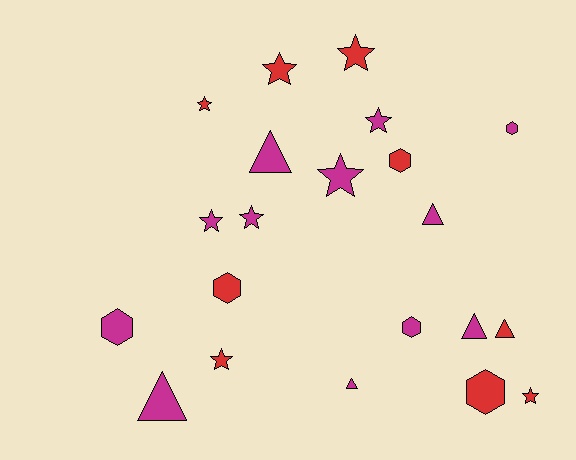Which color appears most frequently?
Magenta, with 12 objects.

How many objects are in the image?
There are 21 objects.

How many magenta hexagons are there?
There are 3 magenta hexagons.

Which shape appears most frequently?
Star, with 9 objects.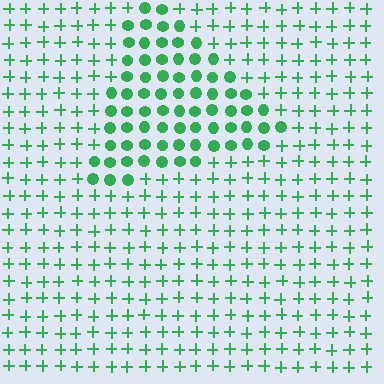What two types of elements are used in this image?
The image uses circles inside the triangle region and plus signs outside it.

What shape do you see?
I see a triangle.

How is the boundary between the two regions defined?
The boundary is defined by a change in element shape: circles inside vs. plus signs outside. All elements share the same color and spacing.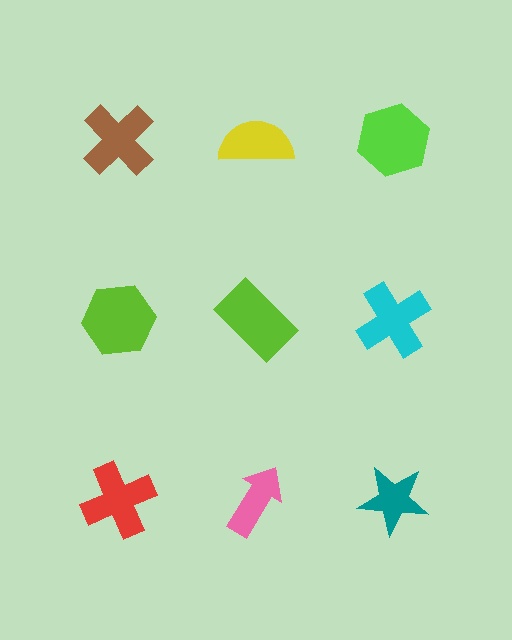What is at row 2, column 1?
A lime hexagon.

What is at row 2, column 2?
A lime rectangle.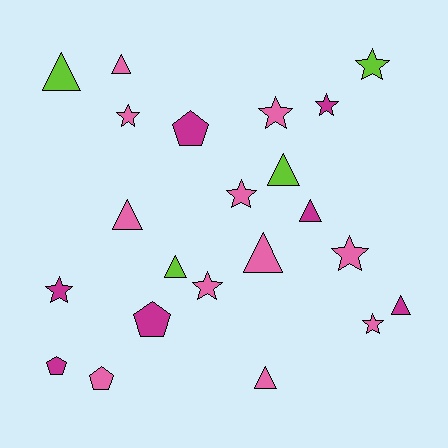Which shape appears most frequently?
Triangle, with 9 objects.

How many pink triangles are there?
There are 4 pink triangles.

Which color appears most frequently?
Pink, with 11 objects.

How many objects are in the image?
There are 22 objects.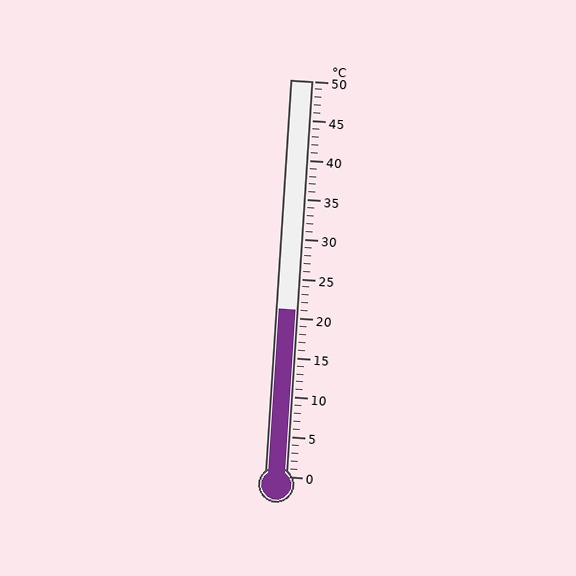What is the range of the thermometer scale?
The thermometer scale ranges from 0°C to 50°C.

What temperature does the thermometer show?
The thermometer shows approximately 21°C.